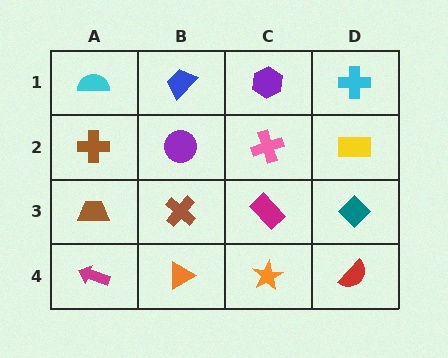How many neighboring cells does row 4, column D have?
2.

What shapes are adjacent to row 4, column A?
A brown trapezoid (row 3, column A), an orange triangle (row 4, column B).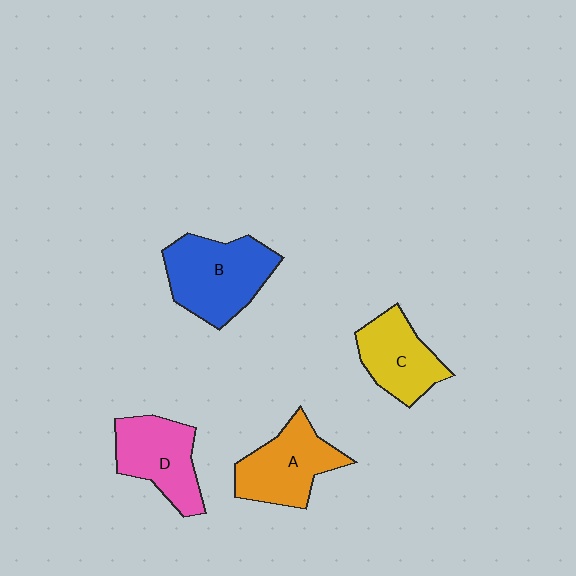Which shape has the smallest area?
Shape C (yellow).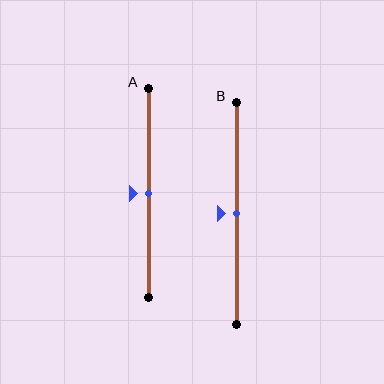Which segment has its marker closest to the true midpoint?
Segment A has its marker closest to the true midpoint.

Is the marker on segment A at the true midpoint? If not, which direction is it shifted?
Yes, the marker on segment A is at the true midpoint.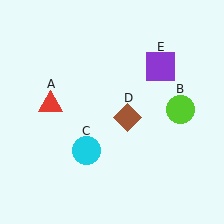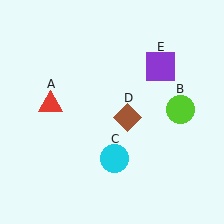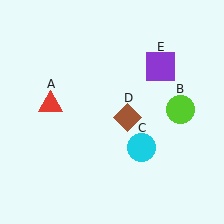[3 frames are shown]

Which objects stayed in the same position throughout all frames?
Red triangle (object A) and lime circle (object B) and brown diamond (object D) and purple square (object E) remained stationary.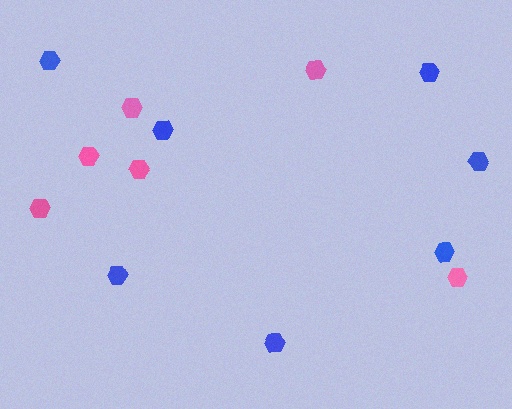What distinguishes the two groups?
There are 2 groups: one group of pink hexagons (6) and one group of blue hexagons (7).